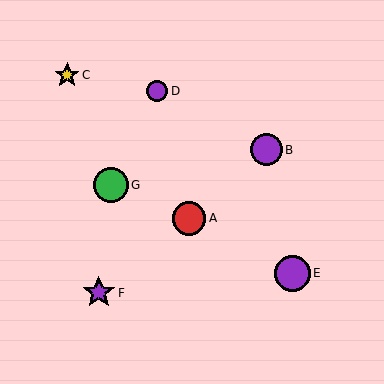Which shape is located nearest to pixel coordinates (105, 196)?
The green circle (labeled G) at (111, 185) is nearest to that location.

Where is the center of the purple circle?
The center of the purple circle is at (266, 150).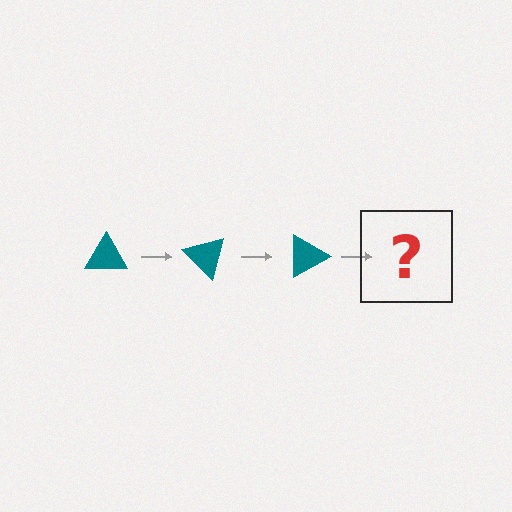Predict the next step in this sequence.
The next step is a teal triangle rotated 135 degrees.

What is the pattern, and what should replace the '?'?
The pattern is that the triangle rotates 45 degrees each step. The '?' should be a teal triangle rotated 135 degrees.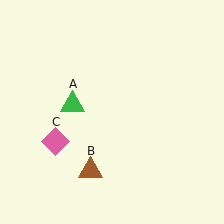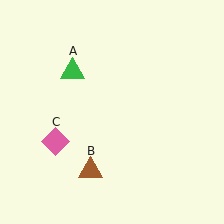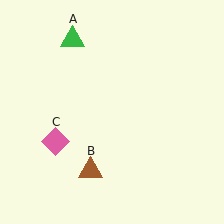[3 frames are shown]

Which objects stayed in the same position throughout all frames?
Brown triangle (object B) and pink diamond (object C) remained stationary.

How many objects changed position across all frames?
1 object changed position: green triangle (object A).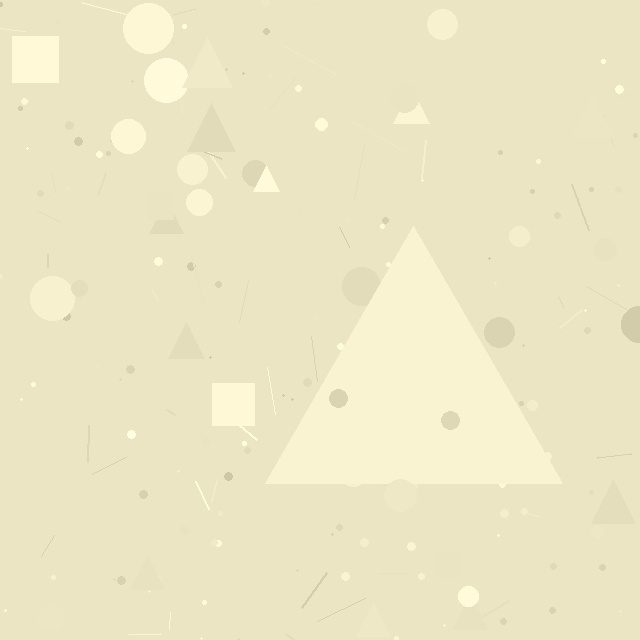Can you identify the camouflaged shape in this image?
The camouflaged shape is a triangle.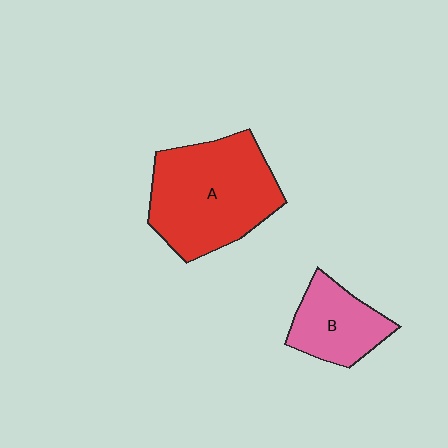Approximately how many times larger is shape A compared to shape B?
Approximately 2.0 times.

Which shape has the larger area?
Shape A (red).